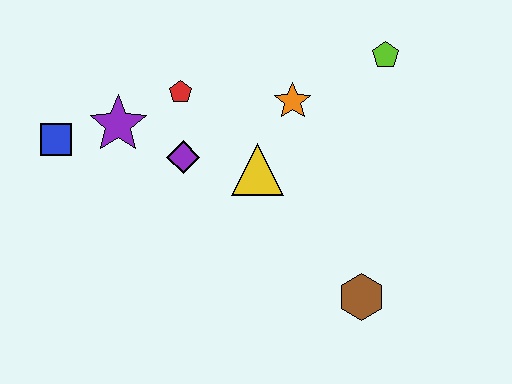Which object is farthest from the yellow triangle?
The blue square is farthest from the yellow triangle.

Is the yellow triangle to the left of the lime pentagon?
Yes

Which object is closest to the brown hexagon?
The yellow triangle is closest to the brown hexagon.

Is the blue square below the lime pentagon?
Yes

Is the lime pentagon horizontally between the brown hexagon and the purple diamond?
No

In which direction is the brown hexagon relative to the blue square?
The brown hexagon is to the right of the blue square.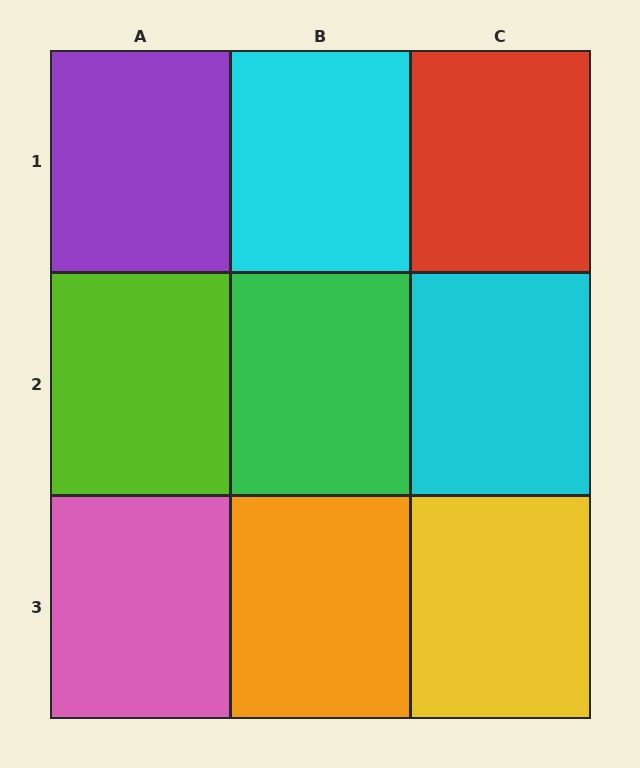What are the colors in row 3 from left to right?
Pink, orange, yellow.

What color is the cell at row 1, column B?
Cyan.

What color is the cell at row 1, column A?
Purple.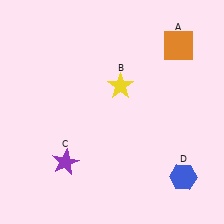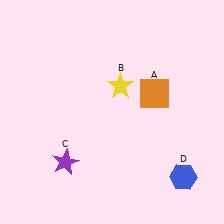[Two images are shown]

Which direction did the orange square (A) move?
The orange square (A) moved down.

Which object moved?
The orange square (A) moved down.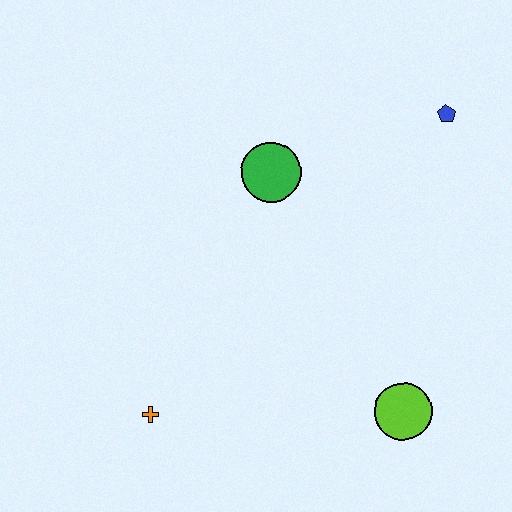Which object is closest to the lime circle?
The orange cross is closest to the lime circle.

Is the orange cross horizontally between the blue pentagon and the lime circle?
No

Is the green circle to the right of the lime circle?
No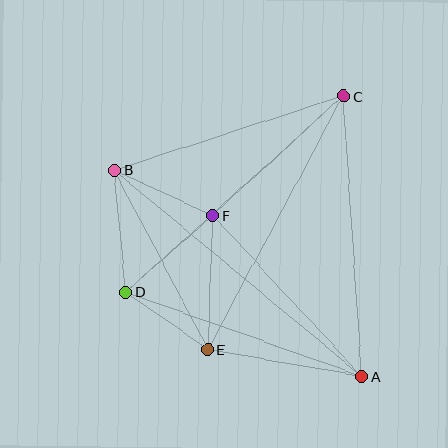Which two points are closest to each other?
Points D and E are closest to each other.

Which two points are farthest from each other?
Points A and B are farthest from each other.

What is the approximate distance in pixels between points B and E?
The distance between B and E is approximately 202 pixels.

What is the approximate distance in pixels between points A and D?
The distance between A and D is approximately 251 pixels.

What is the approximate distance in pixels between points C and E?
The distance between C and E is approximately 287 pixels.